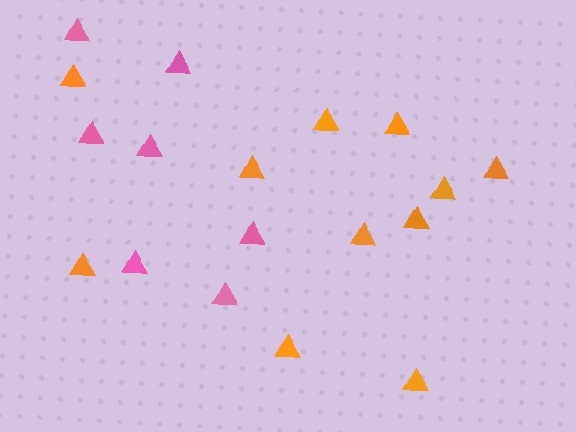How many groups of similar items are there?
There are 2 groups: one group of orange triangles (11) and one group of pink triangles (7).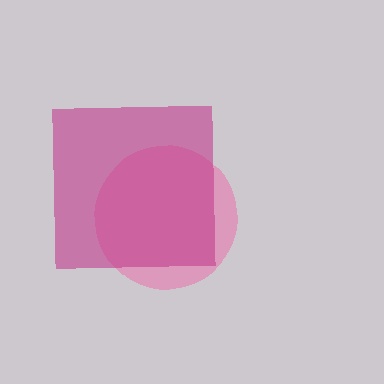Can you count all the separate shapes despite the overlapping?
Yes, there are 2 separate shapes.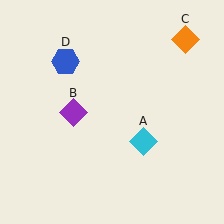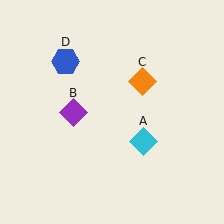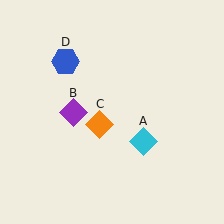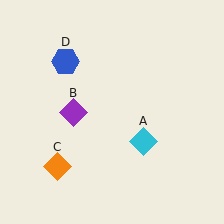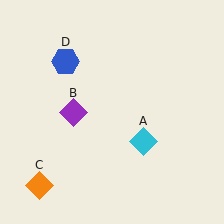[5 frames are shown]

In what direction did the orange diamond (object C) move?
The orange diamond (object C) moved down and to the left.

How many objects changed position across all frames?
1 object changed position: orange diamond (object C).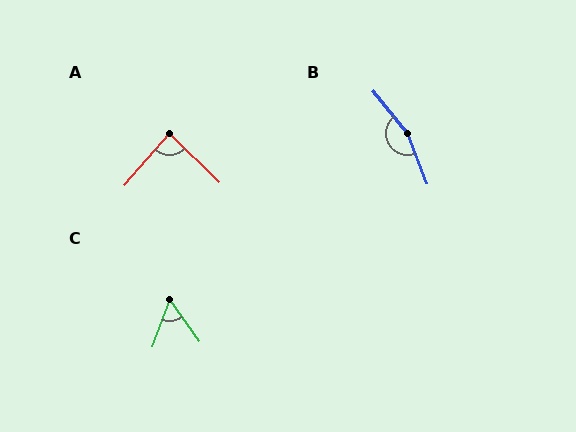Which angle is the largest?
B, at approximately 162 degrees.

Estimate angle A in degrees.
Approximately 86 degrees.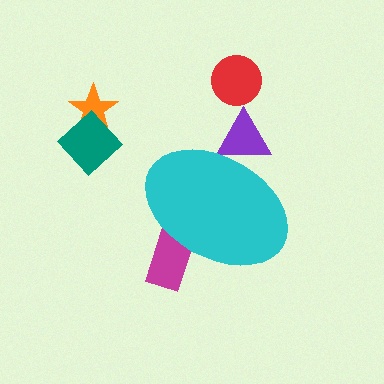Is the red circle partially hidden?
No, the red circle is fully visible.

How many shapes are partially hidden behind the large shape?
2 shapes are partially hidden.